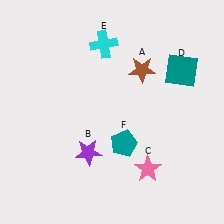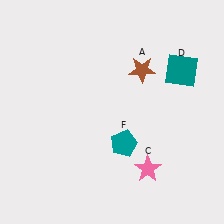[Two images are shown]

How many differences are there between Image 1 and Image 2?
There are 2 differences between the two images.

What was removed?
The purple star (B), the cyan cross (E) were removed in Image 2.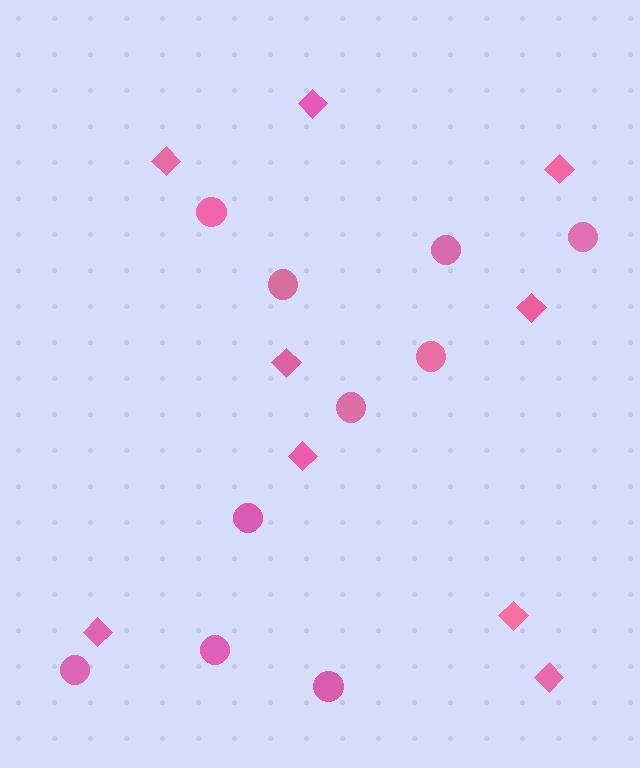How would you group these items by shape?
There are 2 groups: one group of diamonds (9) and one group of circles (10).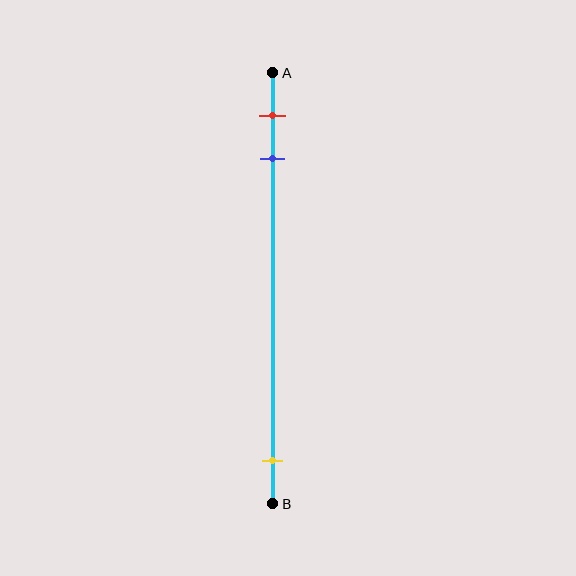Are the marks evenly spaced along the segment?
No, the marks are not evenly spaced.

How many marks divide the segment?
There are 3 marks dividing the segment.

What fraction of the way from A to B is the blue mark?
The blue mark is approximately 20% (0.2) of the way from A to B.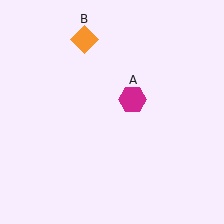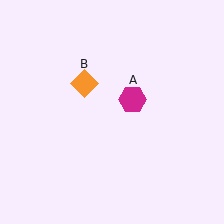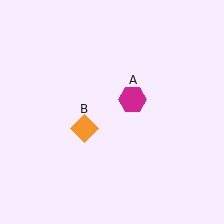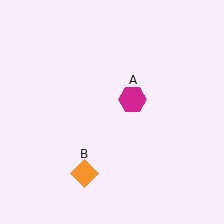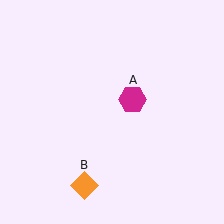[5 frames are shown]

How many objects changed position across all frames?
1 object changed position: orange diamond (object B).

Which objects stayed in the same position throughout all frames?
Magenta hexagon (object A) remained stationary.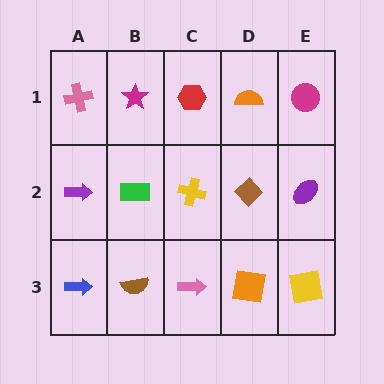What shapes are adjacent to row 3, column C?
A yellow cross (row 2, column C), a brown semicircle (row 3, column B), an orange square (row 3, column D).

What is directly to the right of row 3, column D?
A yellow square.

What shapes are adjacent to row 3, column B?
A green rectangle (row 2, column B), a blue arrow (row 3, column A), a pink arrow (row 3, column C).